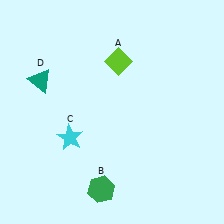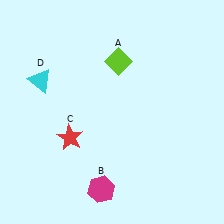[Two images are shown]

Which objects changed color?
B changed from green to magenta. C changed from cyan to red. D changed from teal to cyan.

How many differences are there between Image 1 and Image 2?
There are 3 differences between the two images.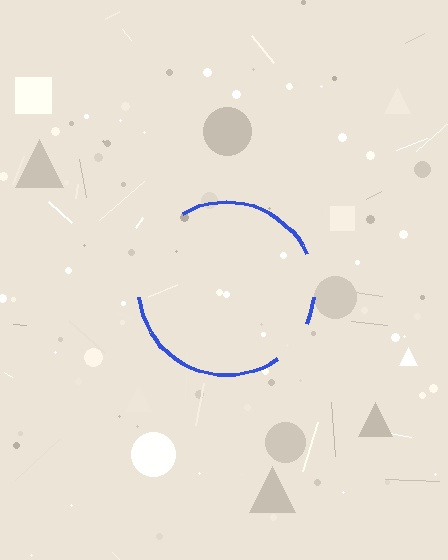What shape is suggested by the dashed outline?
The dashed outline suggests a circle.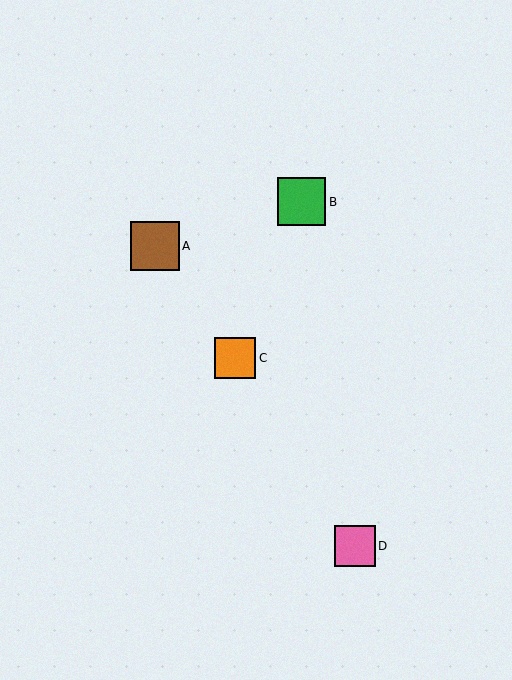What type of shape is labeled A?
Shape A is a brown square.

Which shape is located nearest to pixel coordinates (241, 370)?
The orange square (labeled C) at (235, 358) is nearest to that location.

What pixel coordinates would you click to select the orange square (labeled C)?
Click at (235, 358) to select the orange square C.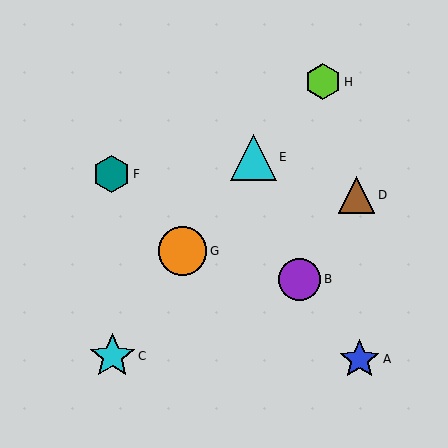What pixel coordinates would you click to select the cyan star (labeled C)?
Click at (112, 356) to select the cyan star C.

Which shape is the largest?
The orange circle (labeled G) is the largest.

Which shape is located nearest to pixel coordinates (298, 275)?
The purple circle (labeled B) at (300, 279) is nearest to that location.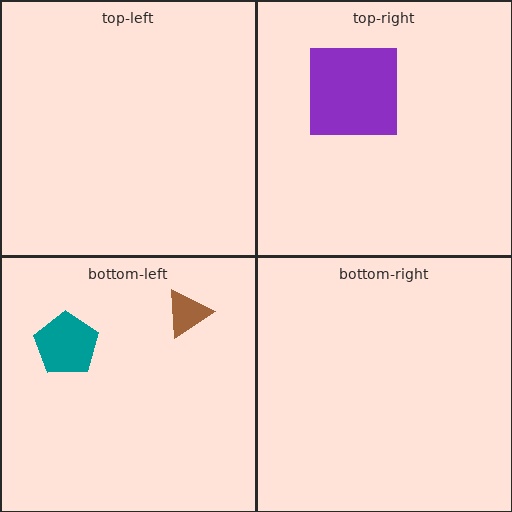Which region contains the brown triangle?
The bottom-left region.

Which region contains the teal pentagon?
The bottom-left region.